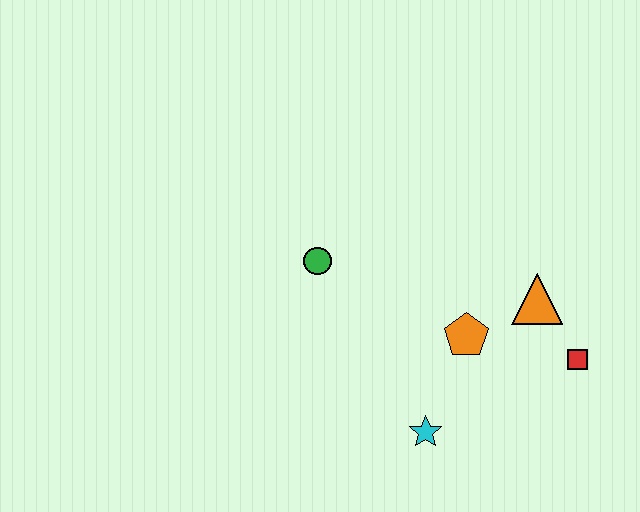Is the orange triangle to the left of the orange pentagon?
No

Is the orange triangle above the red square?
Yes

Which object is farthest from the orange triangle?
The green circle is farthest from the orange triangle.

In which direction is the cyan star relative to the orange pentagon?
The cyan star is below the orange pentagon.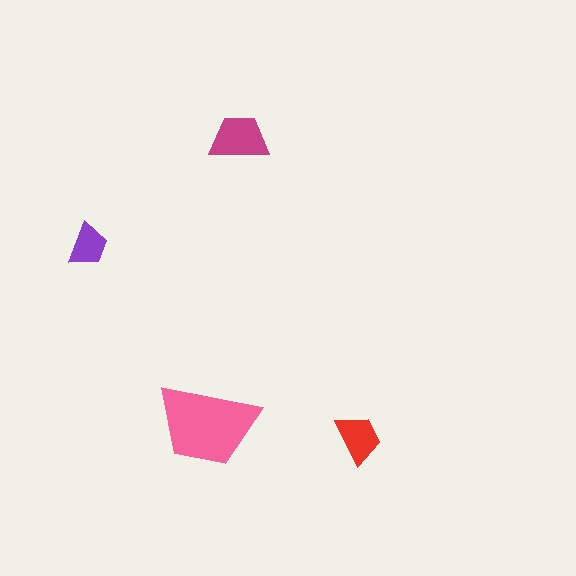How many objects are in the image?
There are 4 objects in the image.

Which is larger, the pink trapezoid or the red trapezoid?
The pink one.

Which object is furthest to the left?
The purple trapezoid is leftmost.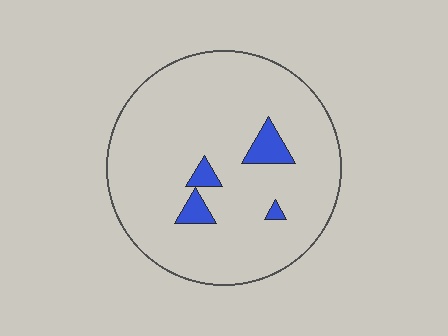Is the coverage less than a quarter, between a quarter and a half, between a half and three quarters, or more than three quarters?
Less than a quarter.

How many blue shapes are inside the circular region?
4.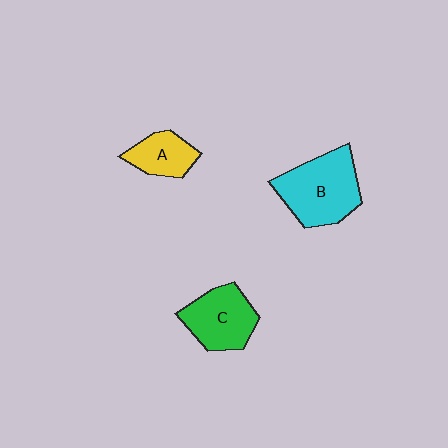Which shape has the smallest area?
Shape A (yellow).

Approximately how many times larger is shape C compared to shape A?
Approximately 1.5 times.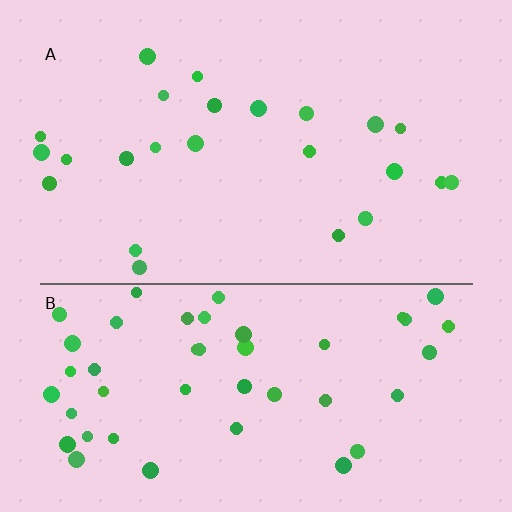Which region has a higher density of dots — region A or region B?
B (the bottom).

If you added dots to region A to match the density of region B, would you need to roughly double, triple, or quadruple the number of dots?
Approximately double.